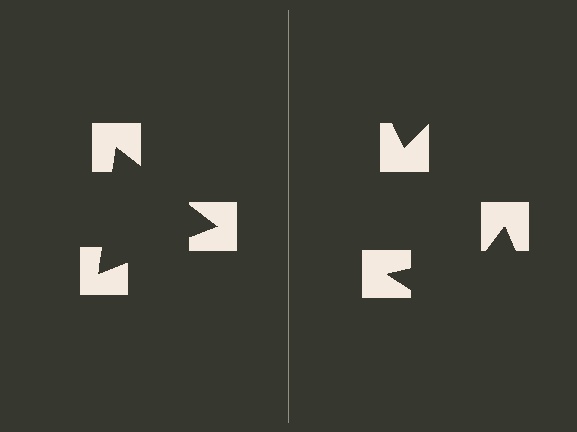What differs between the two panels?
The notched squares are positioned identically on both sides; only the wedge orientations differ. On the left they align to a triangle; on the right they are misaligned.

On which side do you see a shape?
An illusory triangle appears on the left side. On the right side the wedge cuts are rotated, so no coherent shape forms.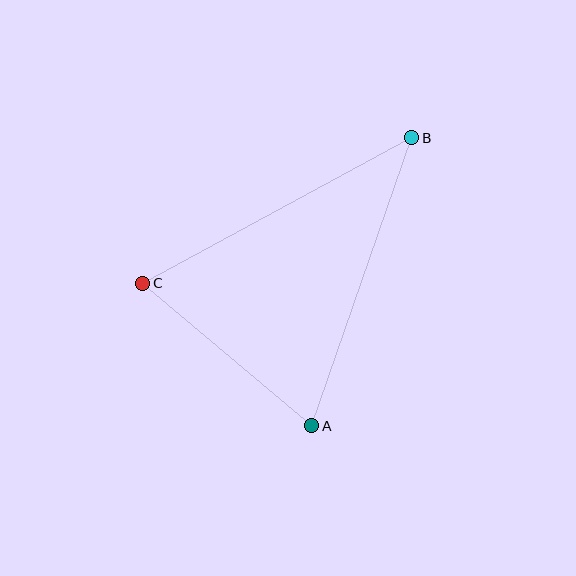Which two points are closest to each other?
Points A and C are closest to each other.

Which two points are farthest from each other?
Points B and C are farthest from each other.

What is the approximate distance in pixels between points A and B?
The distance between A and B is approximately 305 pixels.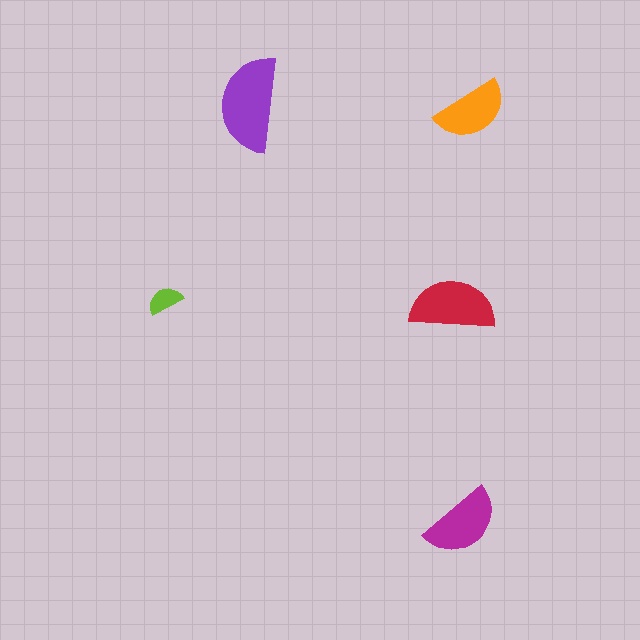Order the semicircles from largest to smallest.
the purple one, the red one, the magenta one, the orange one, the lime one.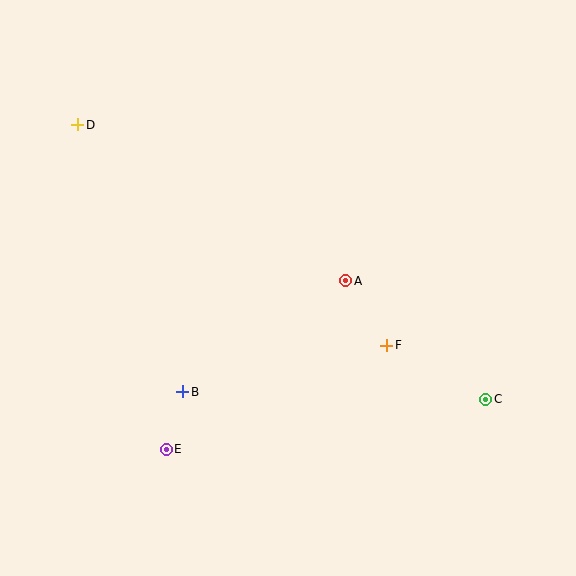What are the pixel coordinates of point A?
Point A is at (346, 281).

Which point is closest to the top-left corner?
Point D is closest to the top-left corner.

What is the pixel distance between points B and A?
The distance between B and A is 197 pixels.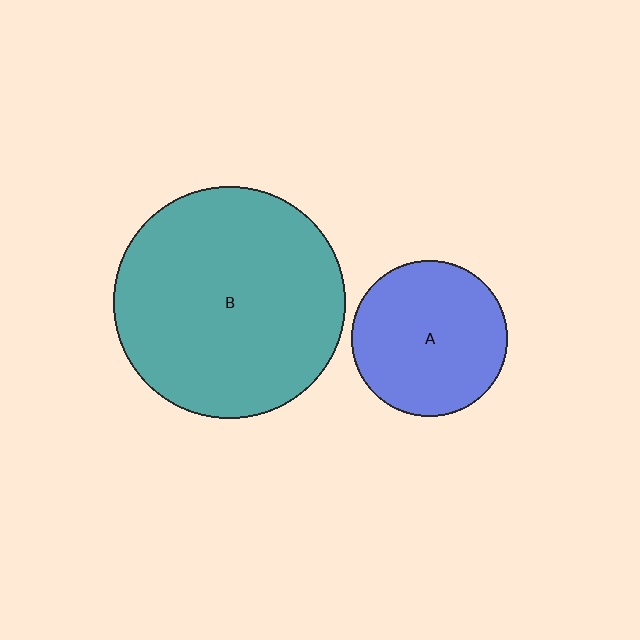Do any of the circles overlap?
No, none of the circles overlap.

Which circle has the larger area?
Circle B (teal).